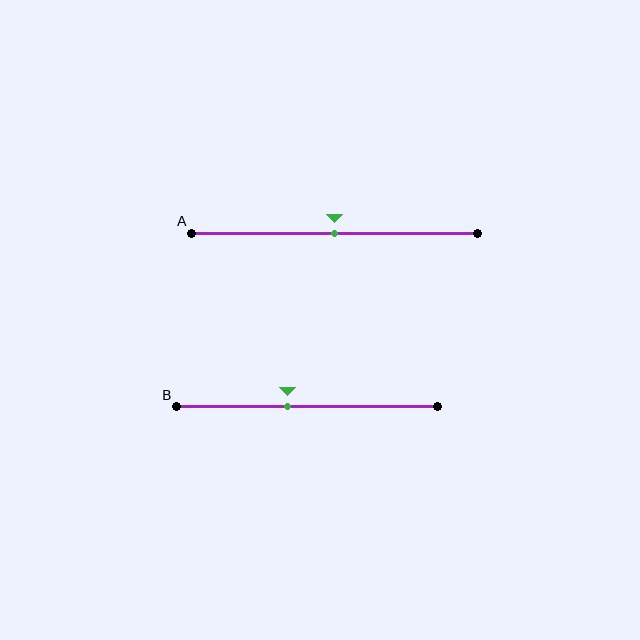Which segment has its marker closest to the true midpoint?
Segment A has its marker closest to the true midpoint.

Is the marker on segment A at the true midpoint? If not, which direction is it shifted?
Yes, the marker on segment A is at the true midpoint.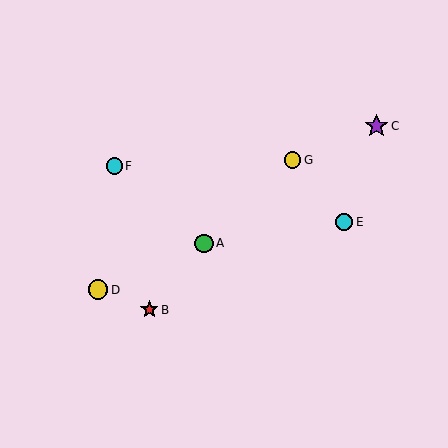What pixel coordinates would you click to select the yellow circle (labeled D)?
Click at (98, 290) to select the yellow circle D.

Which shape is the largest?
The purple star (labeled C) is the largest.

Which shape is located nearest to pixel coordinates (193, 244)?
The green circle (labeled A) at (204, 243) is nearest to that location.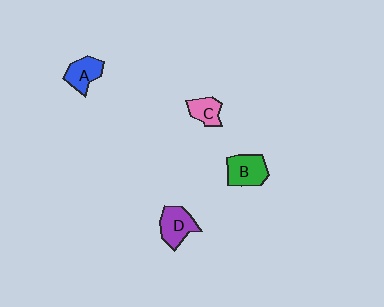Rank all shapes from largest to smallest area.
From largest to smallest: B (green), D (purple), A (blue), C (pink).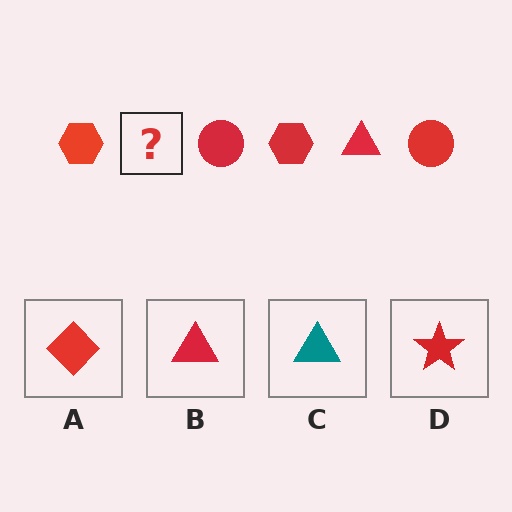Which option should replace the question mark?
Option B.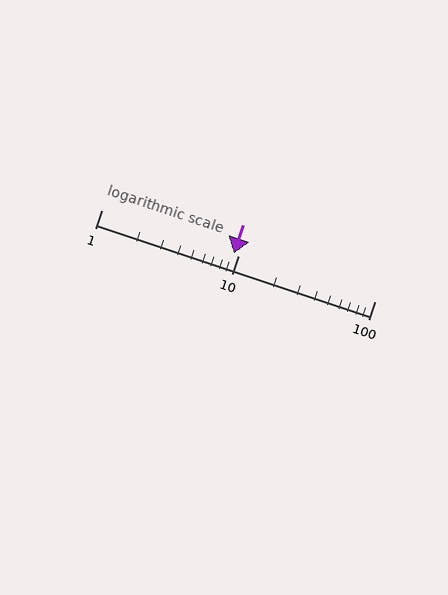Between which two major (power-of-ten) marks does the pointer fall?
The pointer is between 1 and 10.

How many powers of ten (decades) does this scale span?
The scale spans 2 decades, from 1 to 100.